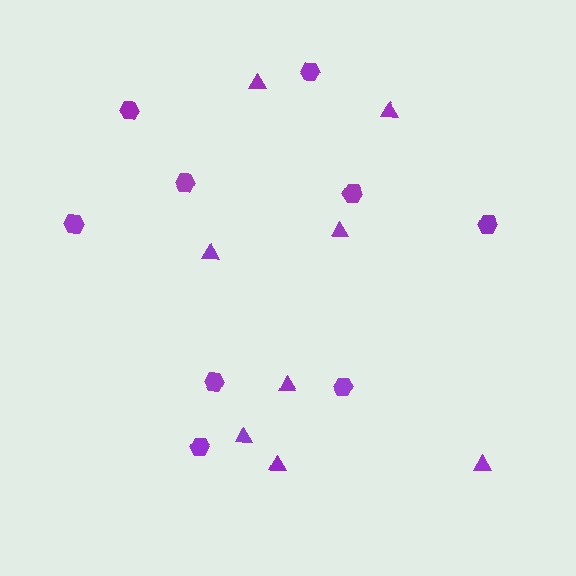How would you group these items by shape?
There are 2 groups: one group of hexagons (9) and one group of triangles (8).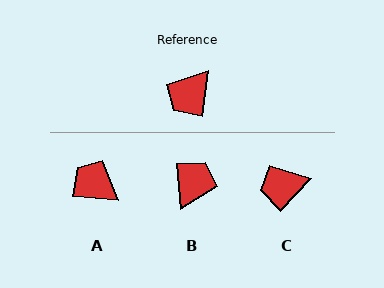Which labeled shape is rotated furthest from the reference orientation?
B, about 167 degrees away.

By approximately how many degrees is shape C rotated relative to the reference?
Approximately 35 degrees clockwise.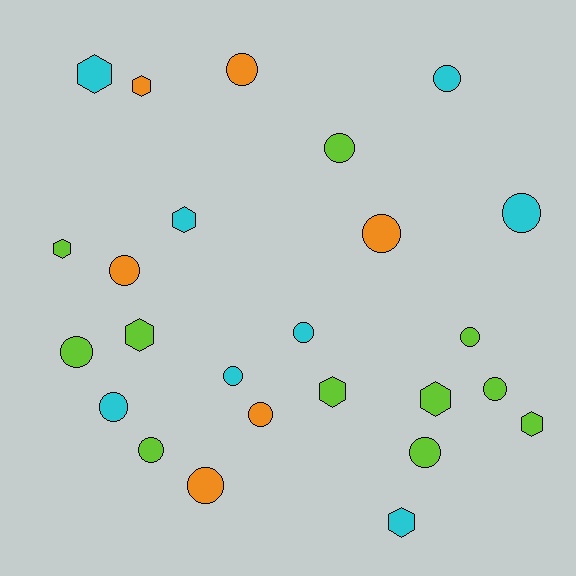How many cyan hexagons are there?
There are 3 cyan hexagons.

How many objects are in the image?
There are 25 objects.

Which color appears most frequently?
Lime, with 11 objects.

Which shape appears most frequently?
Circle, with 16 objects.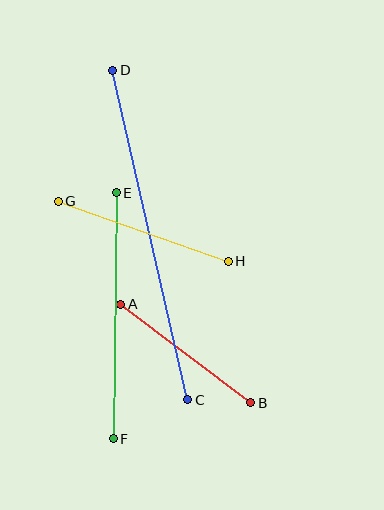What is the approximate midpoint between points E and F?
The midpoint is at approximately (115, 316) pixels.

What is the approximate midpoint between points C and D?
The midpoint is at approximately (150, 235) pixels.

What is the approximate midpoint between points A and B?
The midpoint is at approximately (186, 354) pixels.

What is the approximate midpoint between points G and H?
The midpoint is at approximately (143, 231) pixels.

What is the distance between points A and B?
The distance is approximately 163 pixels.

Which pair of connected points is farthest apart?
Points C and D are farthest apart.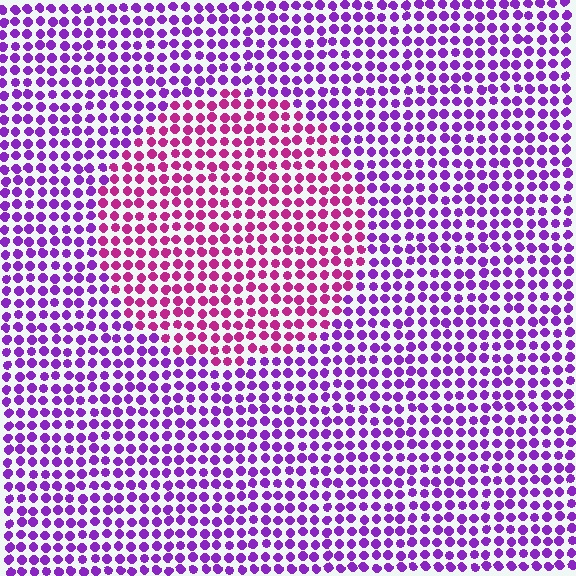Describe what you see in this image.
The image is filled with small purple elements in a uniform arrangement. A circle-shaped region is visible where the elements are tinted to a slightly different hue, forming a subtle color boundary.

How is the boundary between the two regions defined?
The boundary is defined purely by a slight shift in hue (about 40 degrees). Spacing, size, and orientation are identical on both sides.